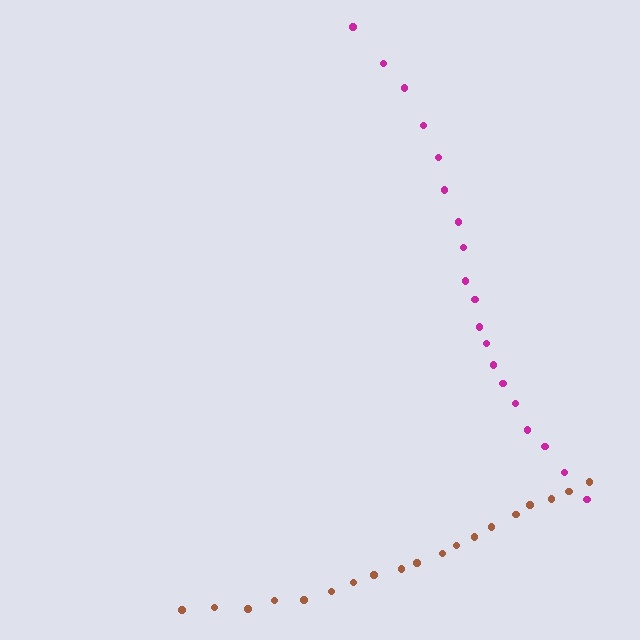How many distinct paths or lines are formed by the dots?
There are 2 distinct paths.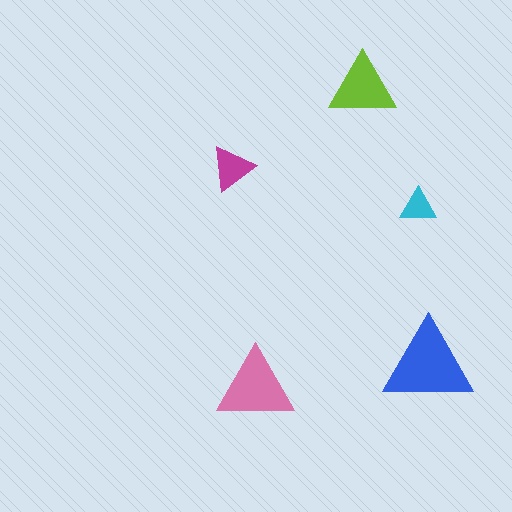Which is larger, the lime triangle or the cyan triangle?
The lime one.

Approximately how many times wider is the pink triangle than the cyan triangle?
About 2 times wider.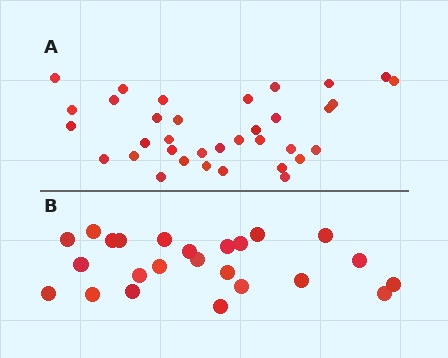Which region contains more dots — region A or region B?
Region A (the top region) has more dots.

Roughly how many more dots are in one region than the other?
Region A has roughly 12 or so more dots than region B.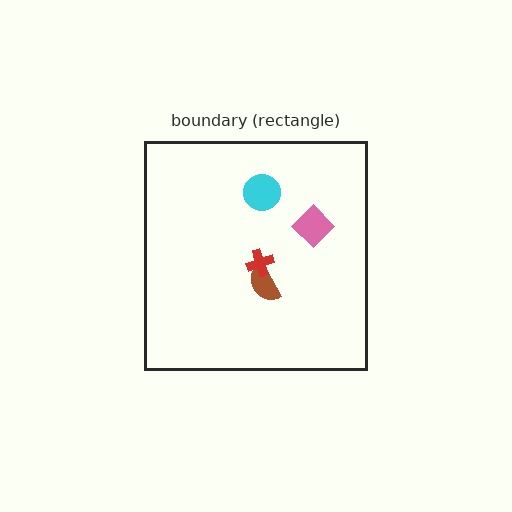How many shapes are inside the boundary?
4 inside, 0 outside.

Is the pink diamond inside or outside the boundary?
Inside.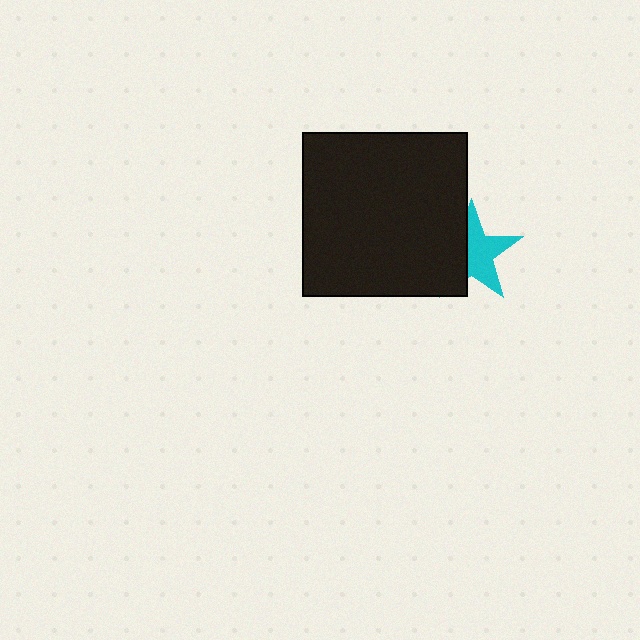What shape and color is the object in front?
The object in front is a black square.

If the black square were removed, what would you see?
You would see the complete cyan star.